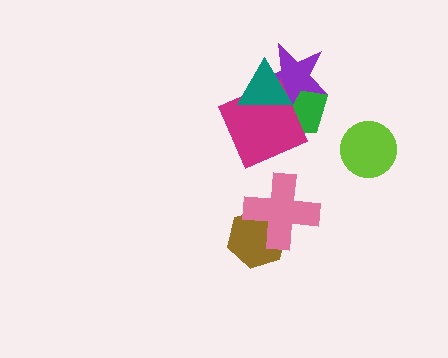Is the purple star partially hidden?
Yes, it is partially covered by another shape.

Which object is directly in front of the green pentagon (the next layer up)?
The purple star is directly in front of the green pentagon.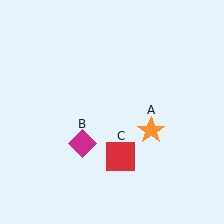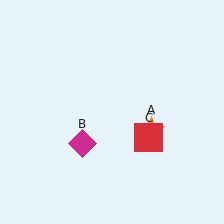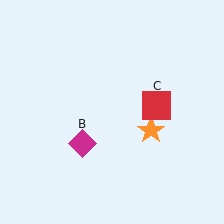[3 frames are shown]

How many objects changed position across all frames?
1 object changed position: red square (object C).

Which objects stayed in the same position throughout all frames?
Orange star (object A) and magenta diamond (object B) remained stationary.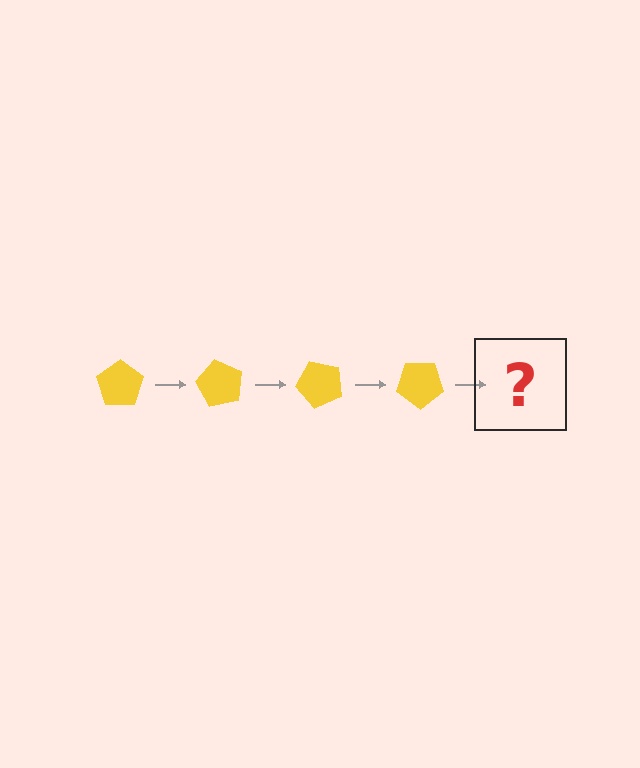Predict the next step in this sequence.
The next step is a yellow pentagon rotated 240 degrees.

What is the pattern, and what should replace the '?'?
The pattern is that the pentagon rotates 60 degrees each step. The '?' should be a yellow pentagon rotated 240 degrees.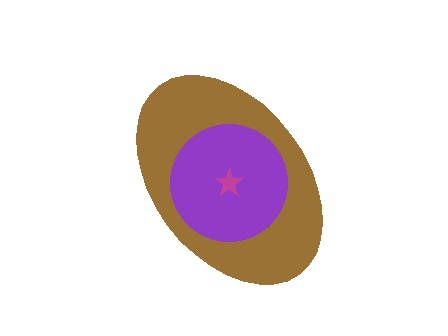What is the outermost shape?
The brown ellipse.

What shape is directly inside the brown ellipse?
The purple circle.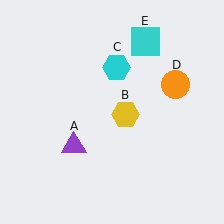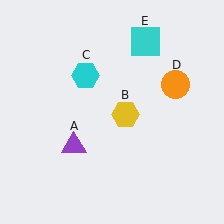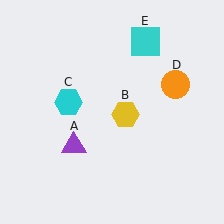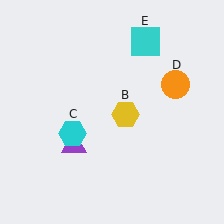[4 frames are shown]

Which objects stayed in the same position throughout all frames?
Purple triangle (object A) and yellow hexagon (object B) and orange circle (object D) and cyan square (object E) remained stationary.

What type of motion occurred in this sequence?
The cyan hexagon (object C) rotated counterclockwise around the center of the scene.